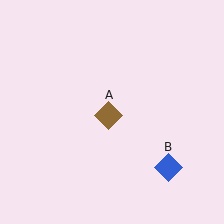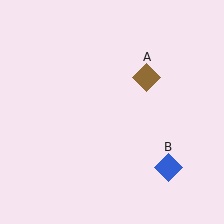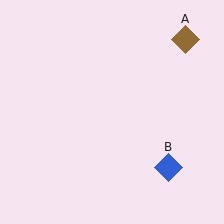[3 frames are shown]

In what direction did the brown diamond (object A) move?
The brown diamond (object A) moved up and to the right.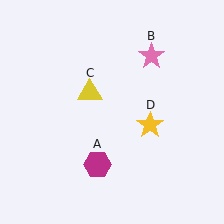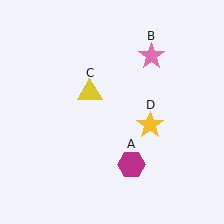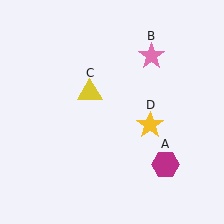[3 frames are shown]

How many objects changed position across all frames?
1 object changed position: magenta hexagon (object A).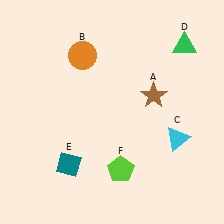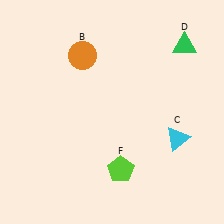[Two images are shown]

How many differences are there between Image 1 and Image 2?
There are 2 differences between the two images.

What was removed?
The teal diamond (E), the brown star (A) were removed in Image 2.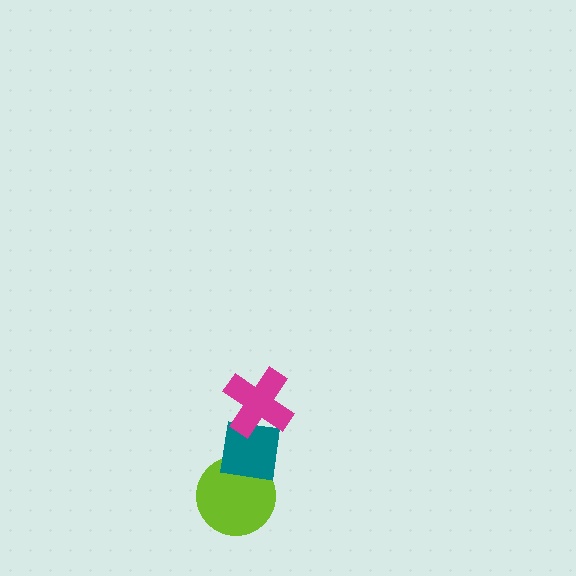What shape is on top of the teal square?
The magenta cross is on top of the teal square.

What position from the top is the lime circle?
The lime circle is 3rd from the top.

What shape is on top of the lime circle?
The teal square is on top of the lime circle.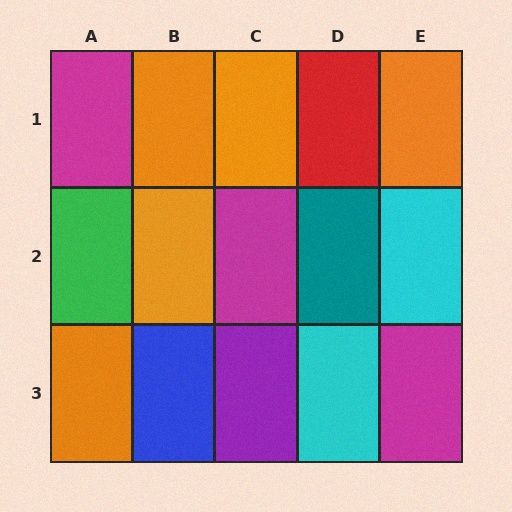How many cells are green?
1 cell is green.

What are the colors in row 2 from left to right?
Green, orange, magenta, teal, cyan.